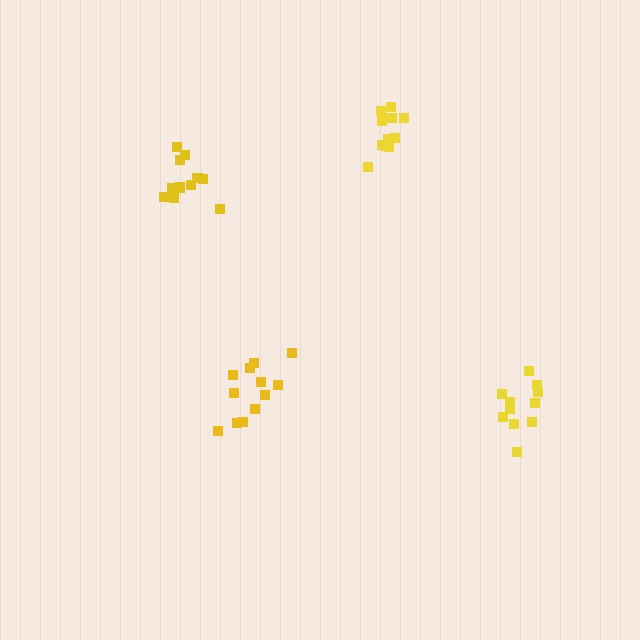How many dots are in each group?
Group 1: 12 dots, Group 2: 11 dots, Group 3: 11 dots, Group 4: 11 dots (45 total).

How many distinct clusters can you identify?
There are 4 distinct clusters.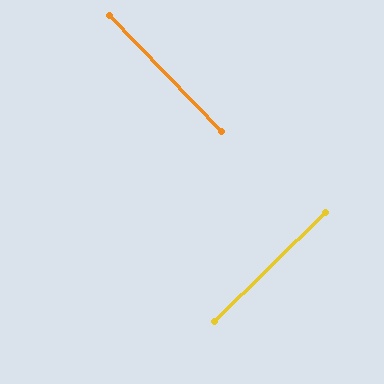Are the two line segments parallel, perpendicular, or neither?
Perpendicular — they meet at approximately 90°.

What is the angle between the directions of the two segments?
Approximately 90 degrees.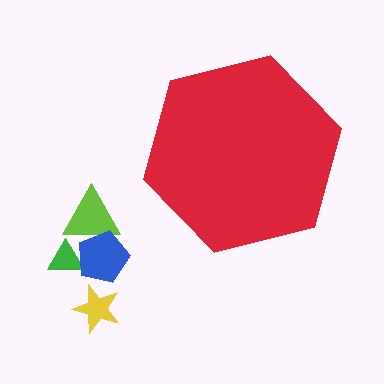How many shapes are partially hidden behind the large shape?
0 shapes are partially hidden.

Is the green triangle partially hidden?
No, the green triangle is fully visible.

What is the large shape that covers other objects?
A red hexagon.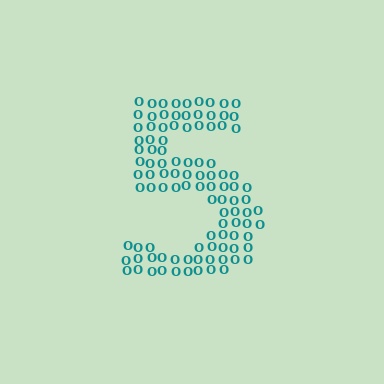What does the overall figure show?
The overall figure shows the digit 5.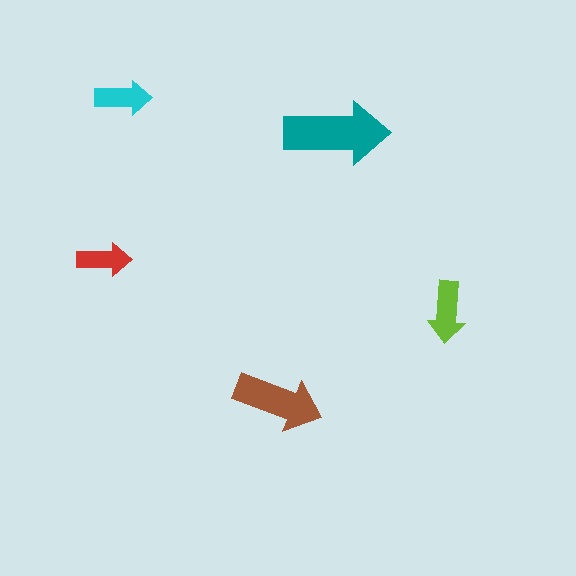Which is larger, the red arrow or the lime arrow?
The lime one.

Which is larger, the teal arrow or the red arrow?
The teal one.